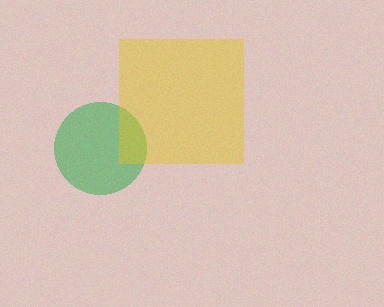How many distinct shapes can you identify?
There are 2 distinct shapes: a green circle, a yellow square.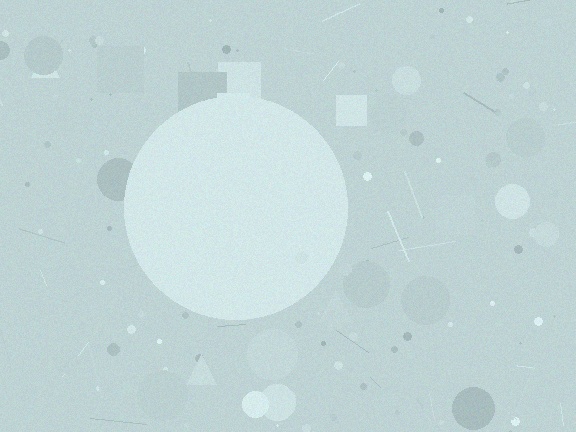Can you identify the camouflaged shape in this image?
The camouflaged shape is a circle.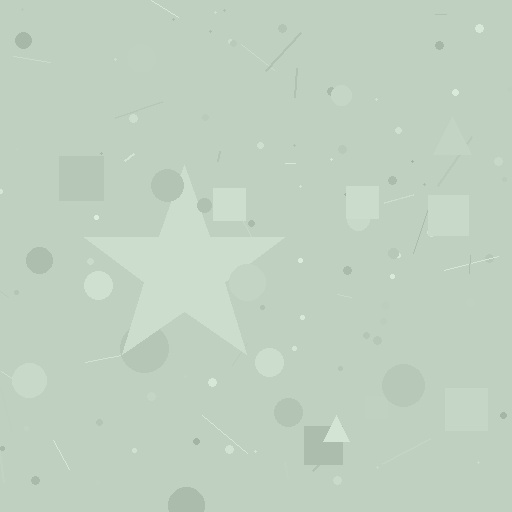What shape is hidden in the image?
A star is hidden in the image.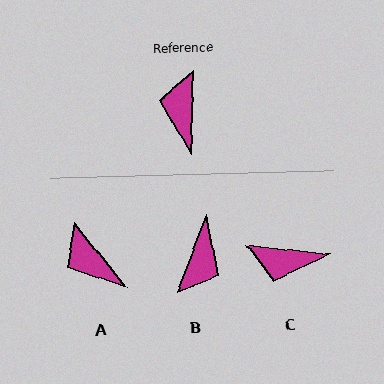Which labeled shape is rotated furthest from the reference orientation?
B, about 161 degrees away.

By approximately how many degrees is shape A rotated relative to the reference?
Approximately 41 degrees counter-clockwise.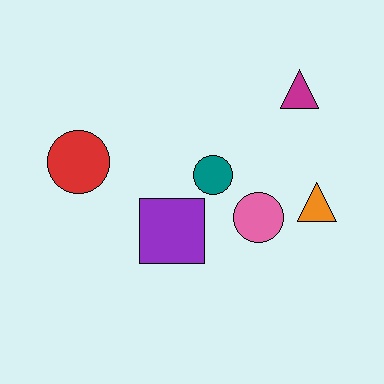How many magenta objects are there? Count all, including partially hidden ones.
There is 1 magenta object.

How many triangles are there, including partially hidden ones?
There are 2 triangles.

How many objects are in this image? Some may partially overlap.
There are 6 objects.